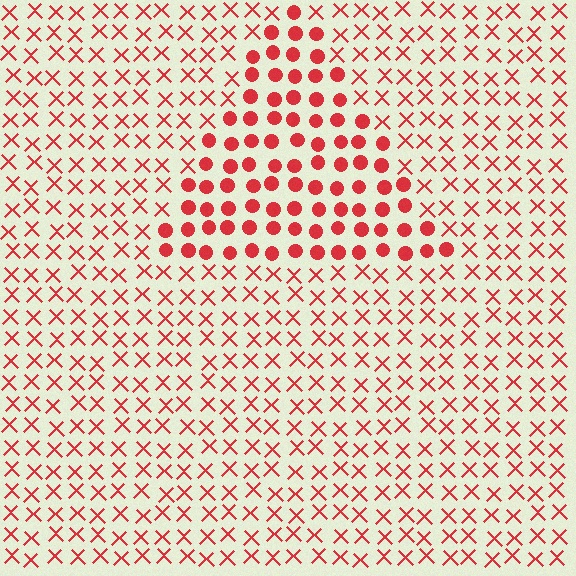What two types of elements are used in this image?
The image uses circles inside the triangle region and X marks outside it.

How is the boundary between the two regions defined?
The boundary is defined by a change in element shape: circles inside vs. X marks outside. All elements share the same color and spacing.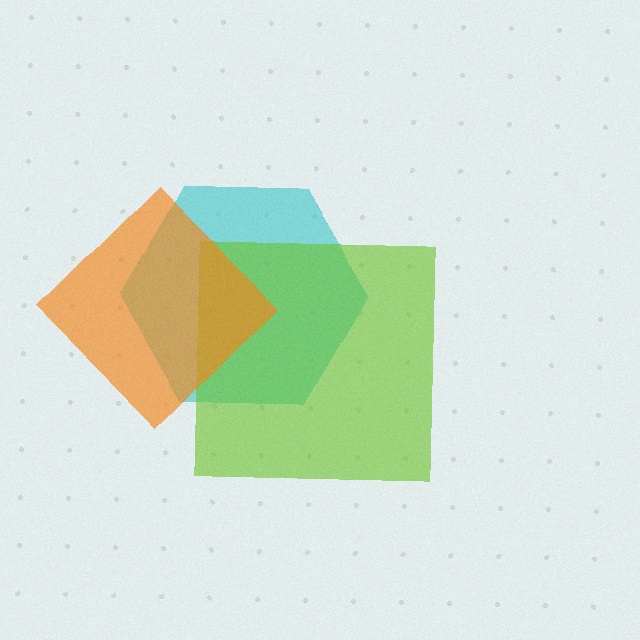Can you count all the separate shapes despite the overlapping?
Yes, there are 3 separate shapes.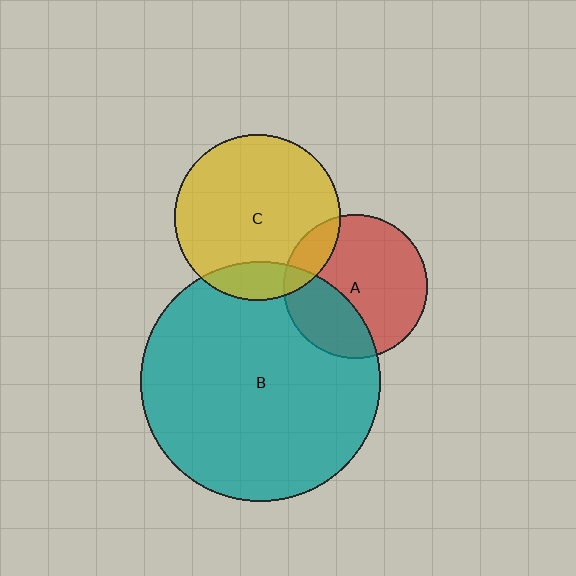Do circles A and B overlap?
Yes.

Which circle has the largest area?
Circle B (teal).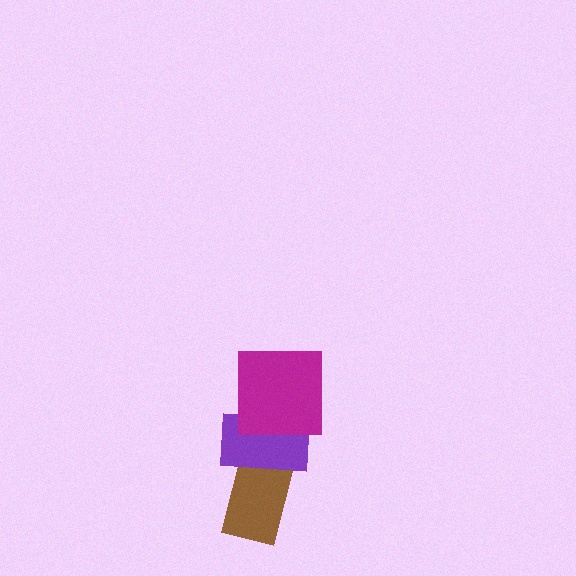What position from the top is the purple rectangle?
The purple rectangle is 2nd from the top.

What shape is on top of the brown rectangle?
The purple rectangle is on top of the brown rectangle.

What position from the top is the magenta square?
The magenta square is 1st from the top.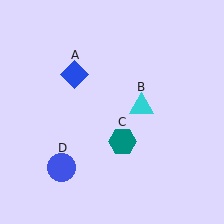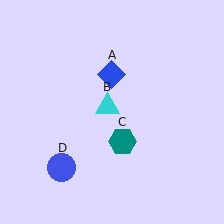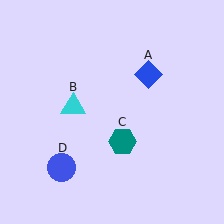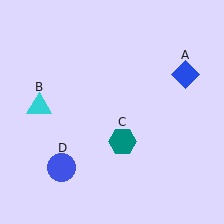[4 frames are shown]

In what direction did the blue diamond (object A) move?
The blue diamond (object A) moved right.